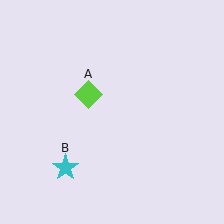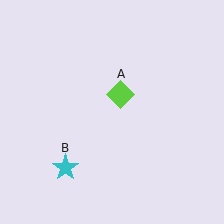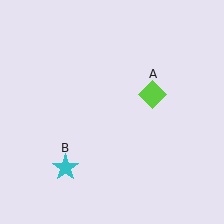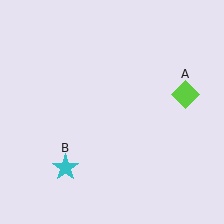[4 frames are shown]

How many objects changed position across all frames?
1 object changed position: lime diamond (object A).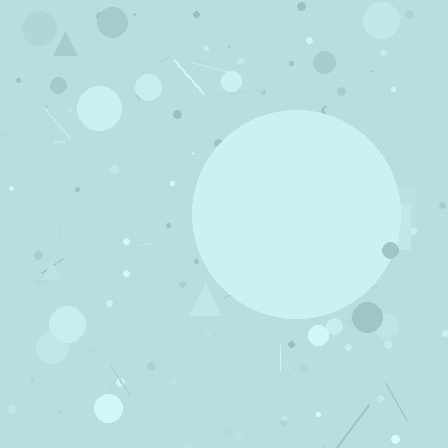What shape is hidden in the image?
A circle is hidden in the image.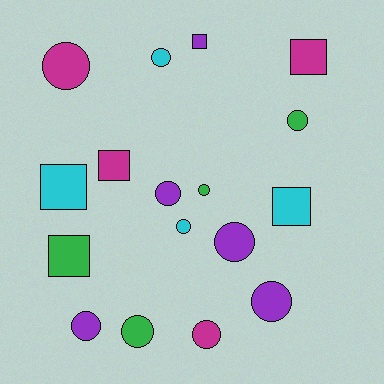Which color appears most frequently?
Purple, with 5 objects.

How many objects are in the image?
There are 17 objects.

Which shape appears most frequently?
Circle, with 11 objects.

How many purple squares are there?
There is 1 purple square.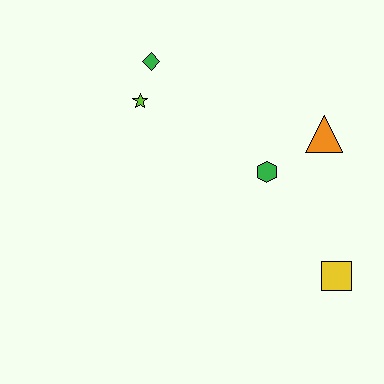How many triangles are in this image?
There is 1 triangle.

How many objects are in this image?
There are 5 objects.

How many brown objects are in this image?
There are no brown objects.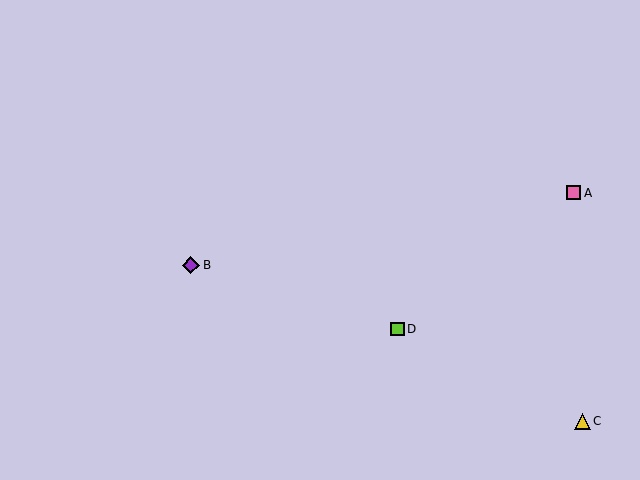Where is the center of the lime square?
The center of the lime square is at (397, 329).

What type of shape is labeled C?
Shape C is a yellow triangle.